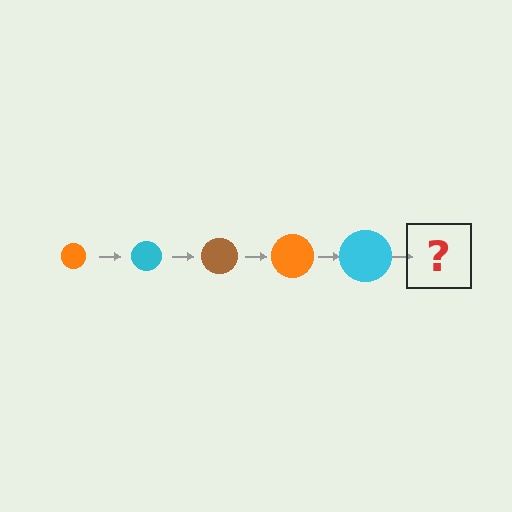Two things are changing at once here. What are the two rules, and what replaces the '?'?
The two rules are that the circle grows larger each step and the color cycles through orange, cyan, and brown. The '?' should be a brown circle, larger than the previous one.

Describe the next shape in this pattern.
It should be a brown circle, larger than the previous one.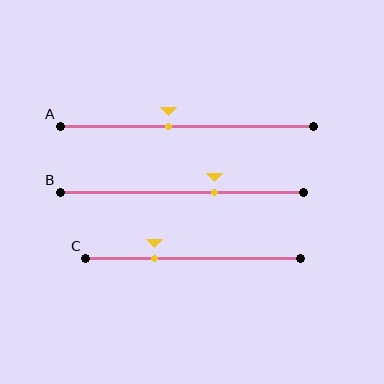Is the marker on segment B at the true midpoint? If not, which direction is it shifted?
No, the marker on segment B is shifted to the right by about 14% of the segment length.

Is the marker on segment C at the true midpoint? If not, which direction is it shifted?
No, the marker on segment C is shifted to the left by about 18% of the segment length.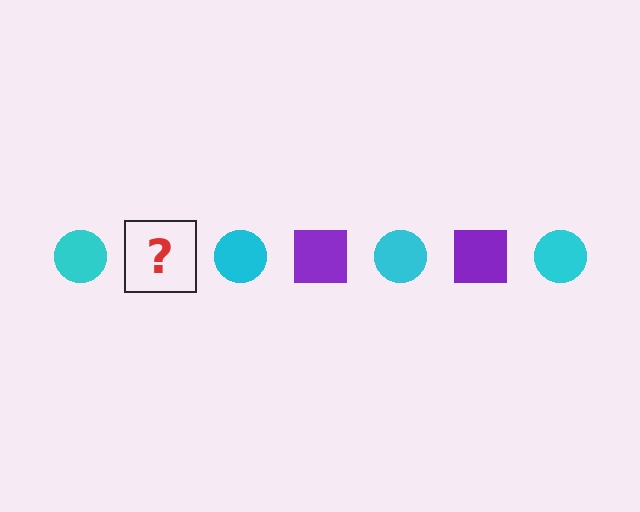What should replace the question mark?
The question mark should be replaced with a purple square.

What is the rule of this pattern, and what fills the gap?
The rule is that the pattern alternates between cyan circle and purple square. The gap should be filled with a purple square.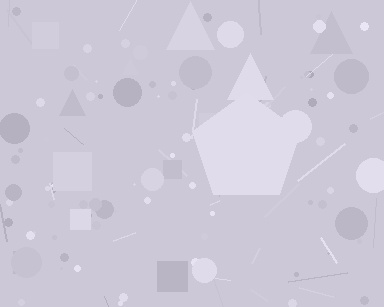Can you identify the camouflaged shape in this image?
The camouflaged shape is a pentagon.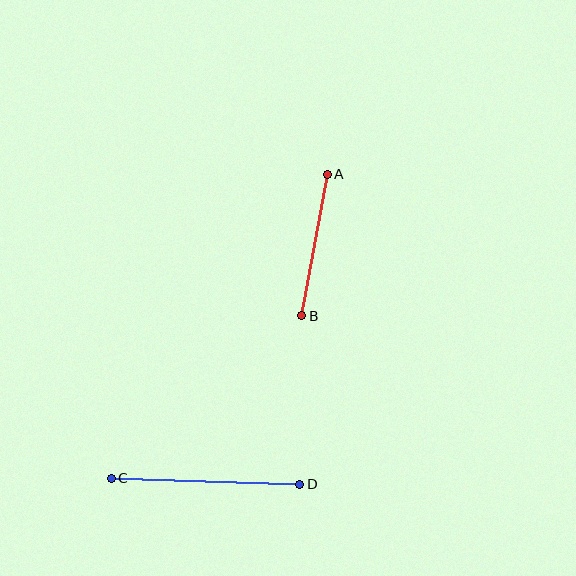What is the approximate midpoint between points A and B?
The midpoint is at approximately (314, 245) pixels.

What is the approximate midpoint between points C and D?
The midpoint is at approximately (206, 481) pixels.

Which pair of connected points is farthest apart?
Points C and D are farthest apart.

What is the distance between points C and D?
The distance is approximately 189 pixels.